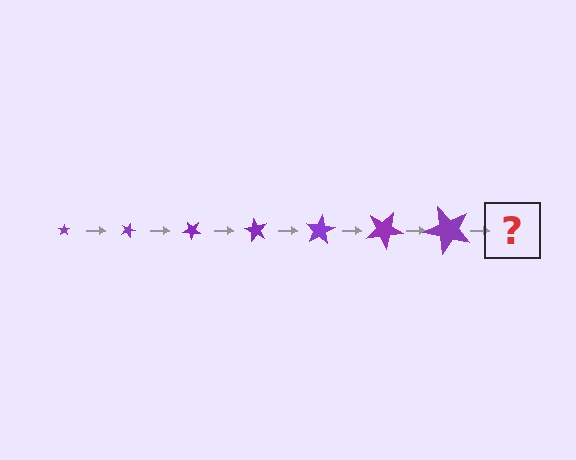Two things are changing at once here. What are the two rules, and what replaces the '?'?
The two rules are that the star grows larger each step and it rotates 20 degrees each step. The '?' should be a star, larger than the previous one and rotated 140 degrees from the start.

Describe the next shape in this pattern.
It should be a star, larger than the previous one and rotated 140 degrees from the start.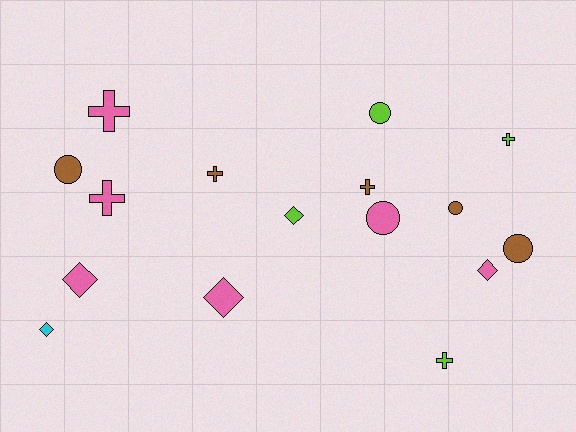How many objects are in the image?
There are 16 objects.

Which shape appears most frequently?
Cross, with 6 objects.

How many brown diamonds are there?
There are no brown diamonds.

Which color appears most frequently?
Pink, with 6 objects.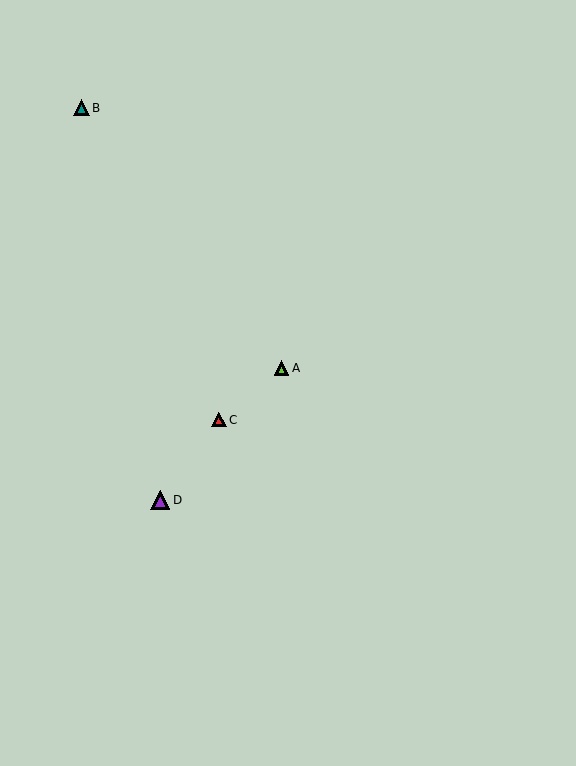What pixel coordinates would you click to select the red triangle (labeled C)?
Click at (219, 420) to select the red triangle C.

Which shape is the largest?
The purple triangle (labeled D) is the largest.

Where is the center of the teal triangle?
The center of the teal triangle is at (81, 108).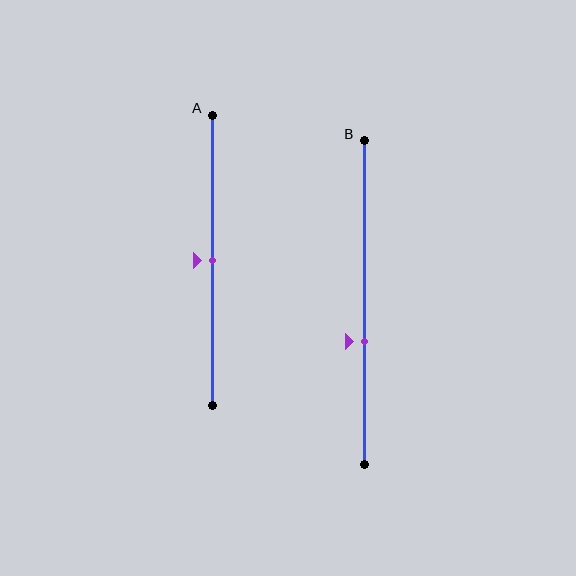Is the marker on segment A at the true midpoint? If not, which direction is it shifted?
Yes, the marker on segment A is at the true midpoint.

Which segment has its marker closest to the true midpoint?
Segment A has its marker closest to the true midpoint.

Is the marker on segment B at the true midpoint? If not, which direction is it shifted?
No, the marker on segment B is shifted downward by about 12% of the segment length.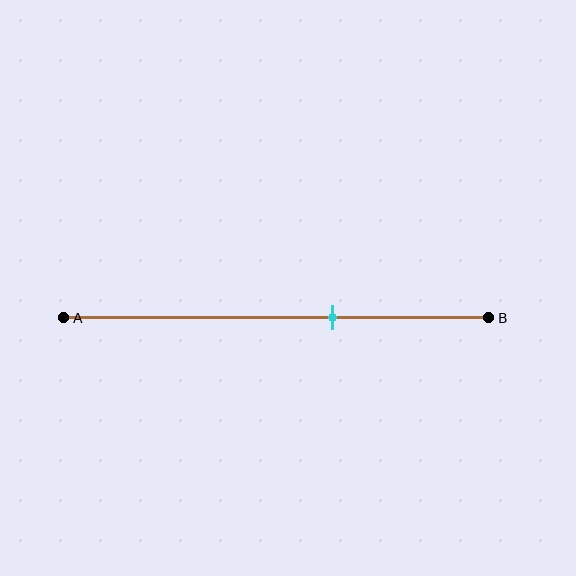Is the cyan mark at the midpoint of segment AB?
No, the mark is at about 65% from A, not at the 50% midpoint.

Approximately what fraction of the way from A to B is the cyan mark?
The cyan mark is approximately 65% of the way from A to B.